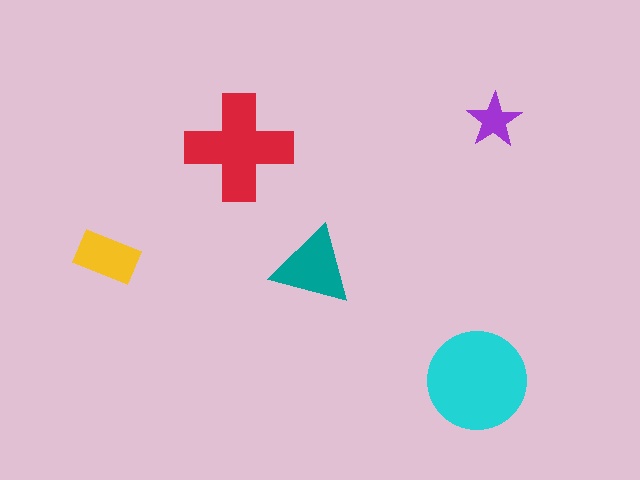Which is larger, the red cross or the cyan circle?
The cyan circle.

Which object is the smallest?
The purple star.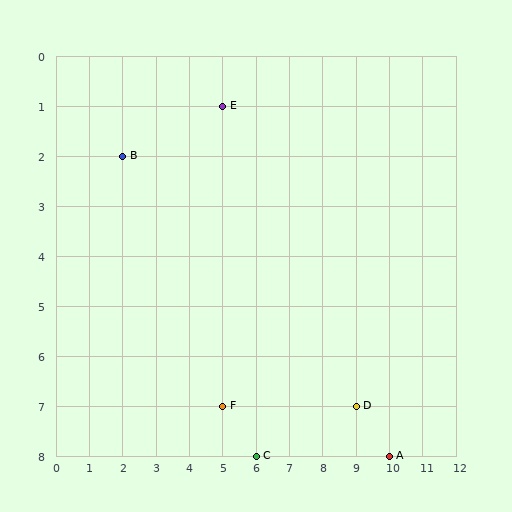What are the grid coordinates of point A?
Point A is at grid coordinates (10, 8).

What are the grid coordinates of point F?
Point F is at grid coordinates (5, 7).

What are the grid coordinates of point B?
Point B is at grid coordinates (2, 2).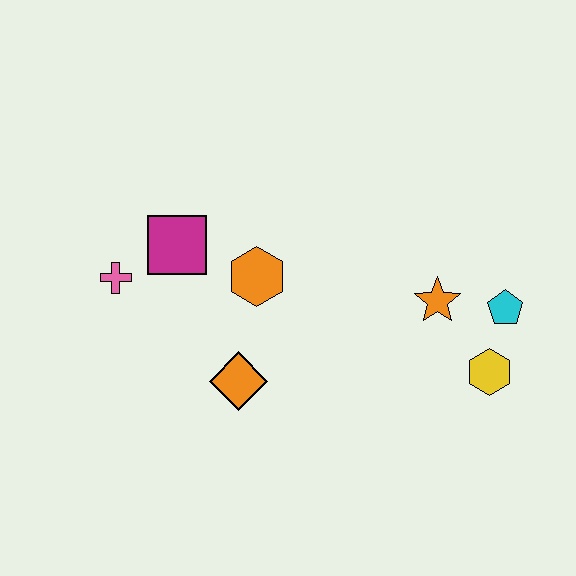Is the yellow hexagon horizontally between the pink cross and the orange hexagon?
No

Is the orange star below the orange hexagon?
Yes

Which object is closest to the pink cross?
The magenta square is closest to the pink cross.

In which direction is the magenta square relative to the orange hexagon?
The magenta square is to the left of the orange hexagon.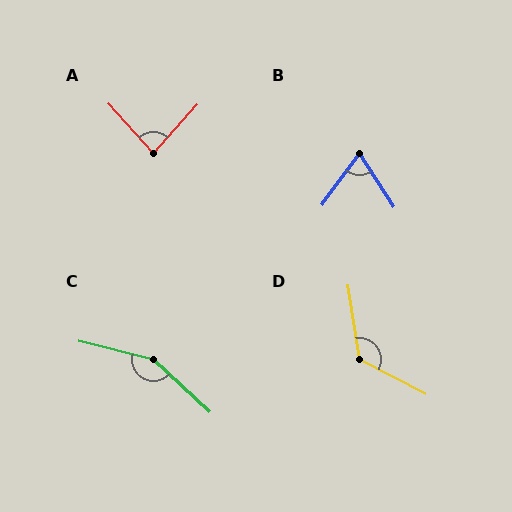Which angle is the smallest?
B, at approximately 69 degrees.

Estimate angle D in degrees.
Approximately 126 degrees.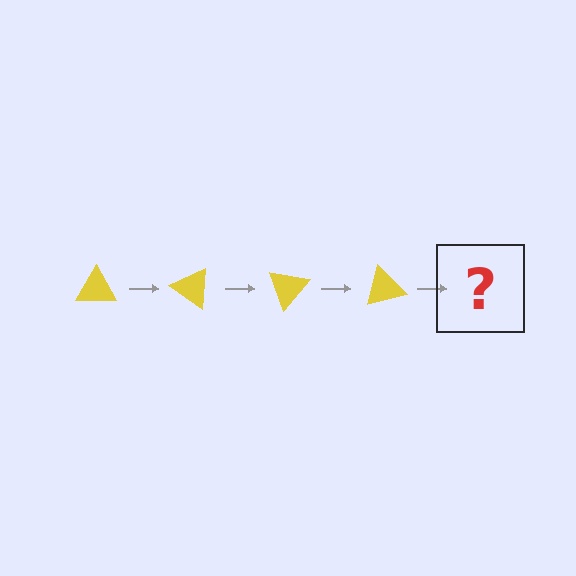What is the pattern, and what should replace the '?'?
The pattern is that the triangle rotates 35 degrees each step. The '?' should be a yellow triangle rotated 140 degrees.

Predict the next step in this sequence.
The next step is a yellow triangle rotated 140 degrees.